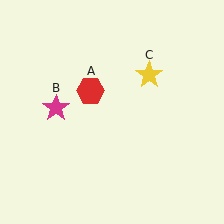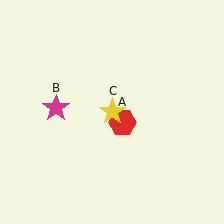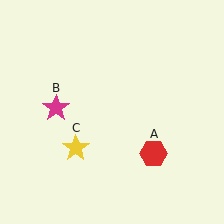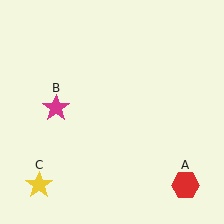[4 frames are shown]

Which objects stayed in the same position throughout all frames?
Magenta star (object B) remained stationary.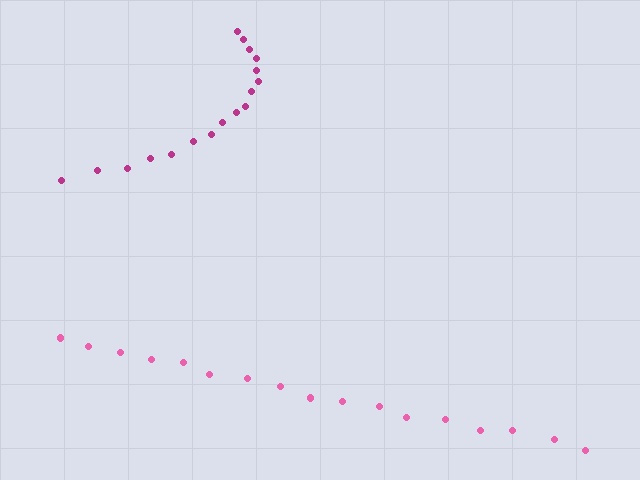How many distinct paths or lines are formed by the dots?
There are 2 distinct paths.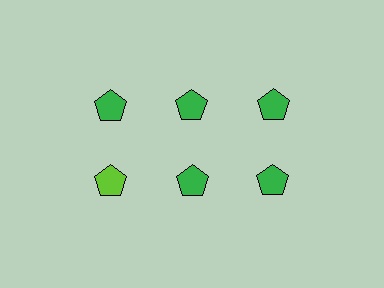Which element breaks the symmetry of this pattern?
The lime pentagon in the second row, leftmost column breaks the symmetry. All other shapes are green pentagons.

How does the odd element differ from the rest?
It has a different color: lime instead of green.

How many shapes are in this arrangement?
There are 6 shapes arranged in a grid pattern.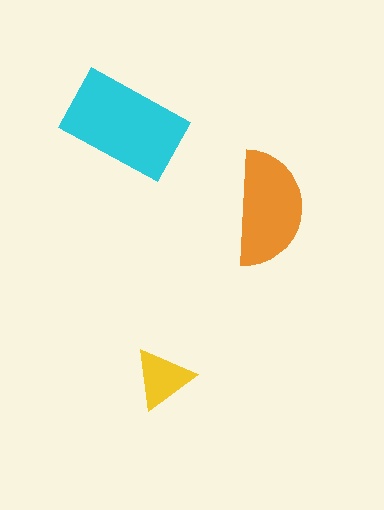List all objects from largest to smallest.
The cyan rectangle, the orange semicircle, the yellow triangle.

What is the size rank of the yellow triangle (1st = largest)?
3rd.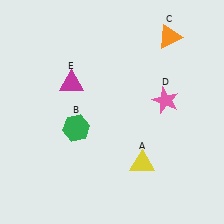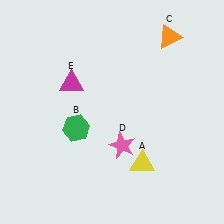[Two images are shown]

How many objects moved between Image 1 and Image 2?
1 object moved between the two images.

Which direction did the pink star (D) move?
The pink star (D) moved down.